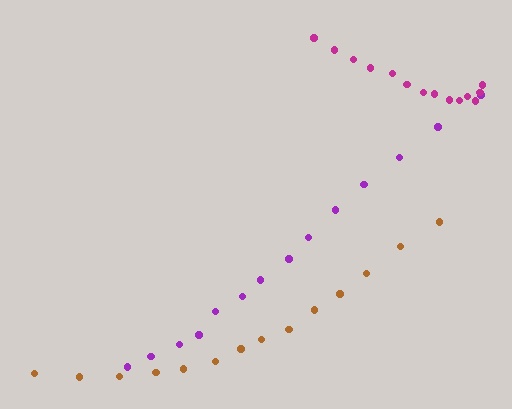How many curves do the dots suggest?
There are 3 distinct paths.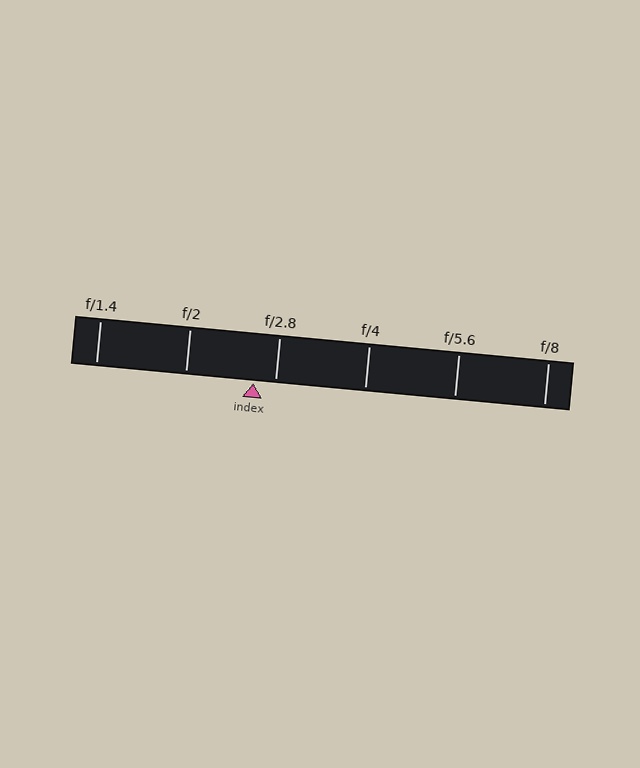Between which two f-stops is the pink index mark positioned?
The index mark is between f/2 and f/2.8.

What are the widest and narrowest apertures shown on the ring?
The widest aperture shown is f/1.4 and the narrowest is f/8.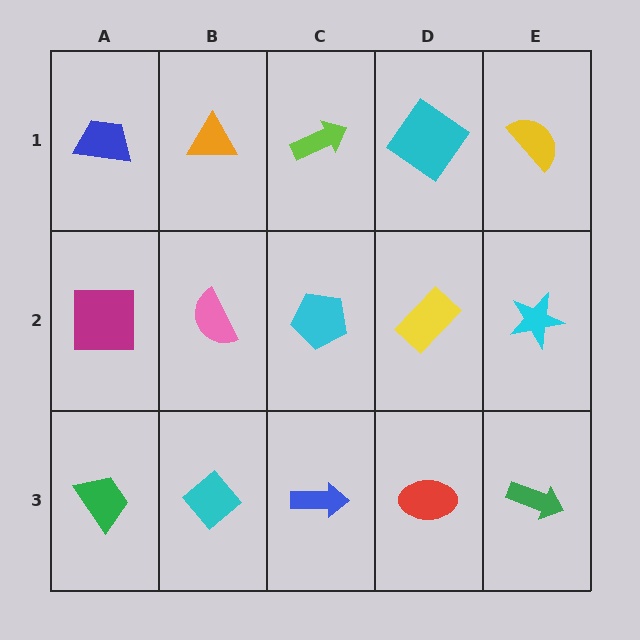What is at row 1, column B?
An orange triangle.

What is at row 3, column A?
A green trapezoid.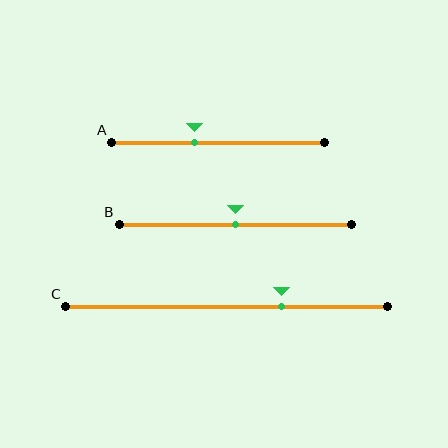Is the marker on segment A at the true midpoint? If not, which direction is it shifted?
No, the marker on segment A is shifted to the left by about 11% of the segment length.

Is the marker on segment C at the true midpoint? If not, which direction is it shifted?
No, the marker on segment C is shifted to the right by about 17% of the segment length.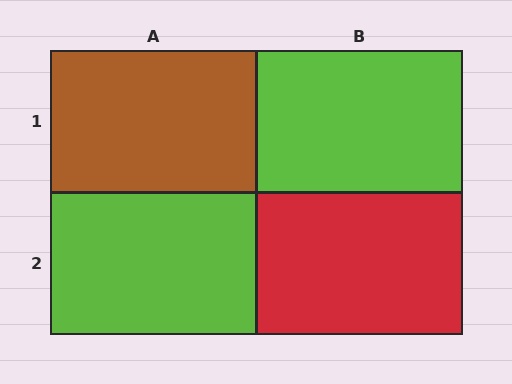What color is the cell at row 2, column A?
Lime.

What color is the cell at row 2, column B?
Red.